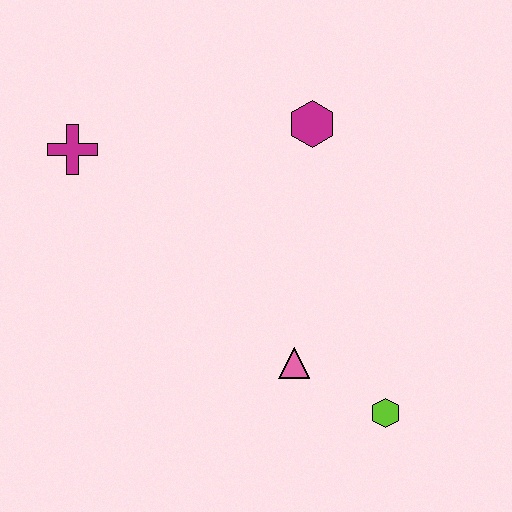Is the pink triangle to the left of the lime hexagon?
Yes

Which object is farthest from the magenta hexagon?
The lime hexagon is farthest from the magenta hexagon.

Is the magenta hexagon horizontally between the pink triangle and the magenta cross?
No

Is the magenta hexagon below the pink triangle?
No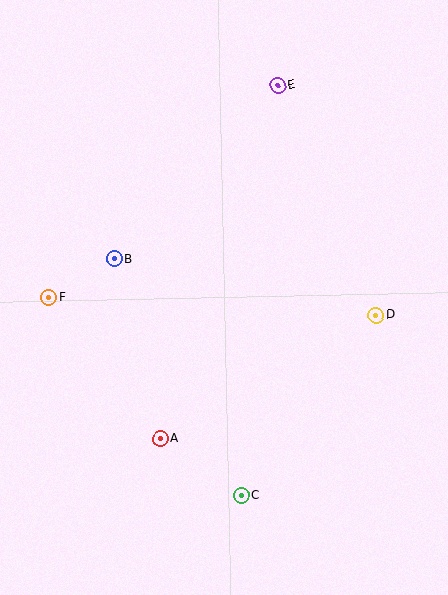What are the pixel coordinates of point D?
Point D is at (376, 315).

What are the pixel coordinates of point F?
Point F is at (49, 298).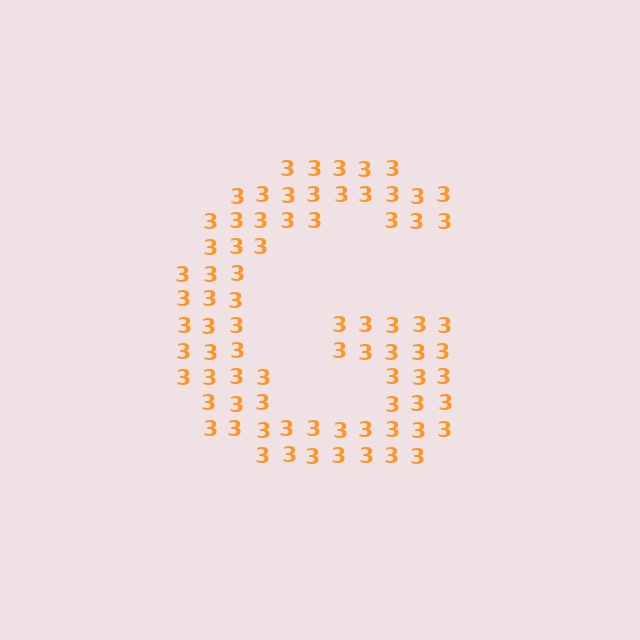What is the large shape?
The large shape is the letter G.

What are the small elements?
The small elements are digit 3's.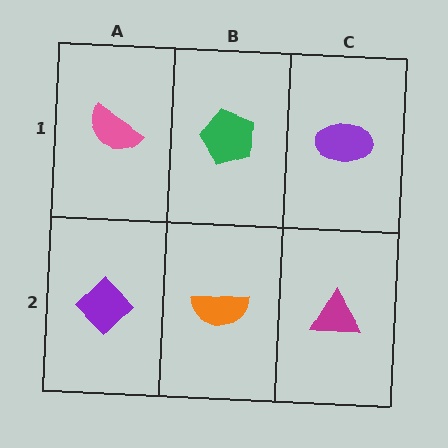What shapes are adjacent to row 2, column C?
A purple ellipse (row 1, column C), an orange semicircle (row 2, column B).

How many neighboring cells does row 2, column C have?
2.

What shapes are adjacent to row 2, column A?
A pink semicircle (row 1, column A), an orange semicircle (row 2, column B).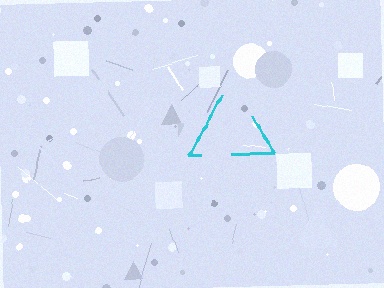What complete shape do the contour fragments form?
The contour fragments form a triangle.